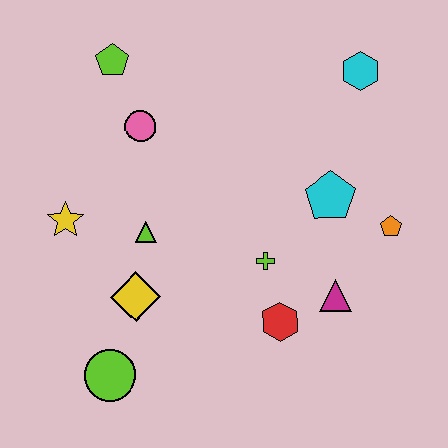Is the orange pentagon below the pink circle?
Yes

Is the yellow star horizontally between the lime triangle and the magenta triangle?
No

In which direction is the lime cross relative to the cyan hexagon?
The lime cross is below the cyan hexagon.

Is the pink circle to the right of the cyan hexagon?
No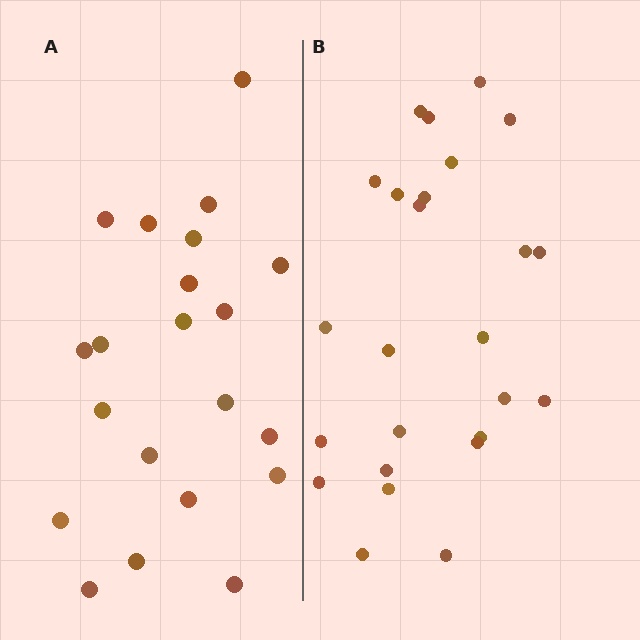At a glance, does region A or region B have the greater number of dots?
Region B (the right region) has more dots.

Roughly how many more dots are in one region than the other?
Region B has about 4 more dots than region A.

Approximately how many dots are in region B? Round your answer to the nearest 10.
About 20 dots. (The exact count is 25, which rounds to 20.)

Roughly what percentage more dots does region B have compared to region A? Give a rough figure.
About 20% more.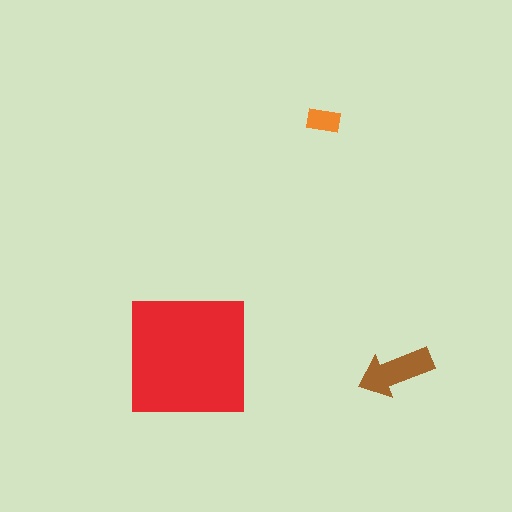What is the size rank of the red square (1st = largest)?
1st.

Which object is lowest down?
The brown arrow is bottommost.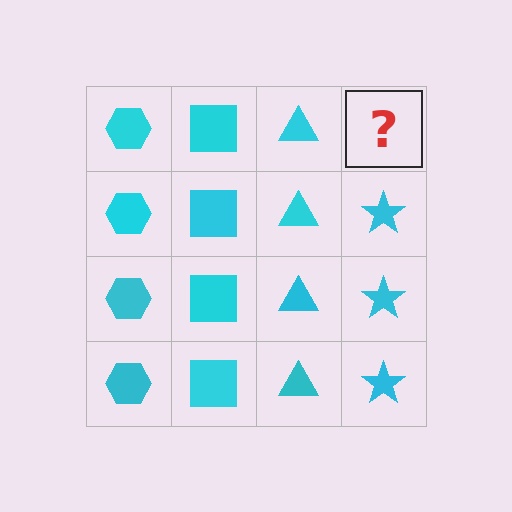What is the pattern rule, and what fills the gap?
The rule is that each column has a consistent shape. The gap should be filled with a cyan star.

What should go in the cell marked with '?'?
The missing cell should contain a cyan star.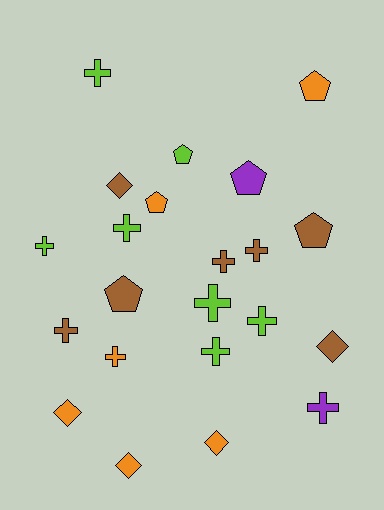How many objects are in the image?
There are 22 objects.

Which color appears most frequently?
Brown, with 7 objects.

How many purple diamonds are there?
There are no purple diamonds.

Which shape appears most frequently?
Cross, with 11 objects.